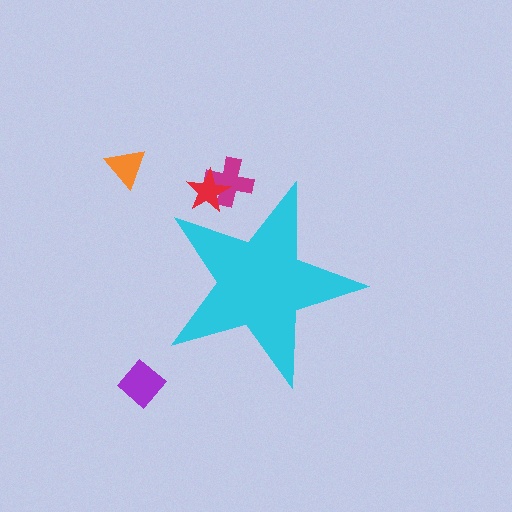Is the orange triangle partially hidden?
No, the orange triangle is fully visible.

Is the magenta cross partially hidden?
Yes, the magenta cross is partially hidden behind the cyan star.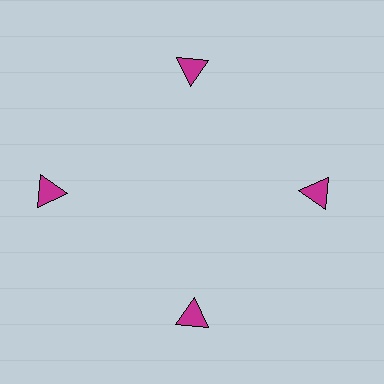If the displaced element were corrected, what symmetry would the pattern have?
It would have 4-fold rotational symmetry — the pattern would map onto itself every 90 degrees.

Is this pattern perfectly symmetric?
No. The 4 magenta triangles are arranged in a ring, but one element near the 9 o'clock position is pushed outward from the center, breaking the 4-fold rotational symmetry.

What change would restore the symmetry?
The symmetry would be restored by moving it inward, back onto the ring so that all 4 triangles sit at equal angles and equal distance from the center.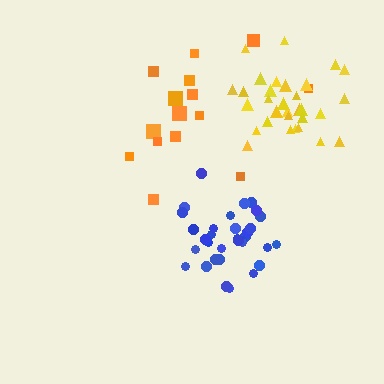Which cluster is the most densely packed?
Blue.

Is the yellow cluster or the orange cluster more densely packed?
Yellow.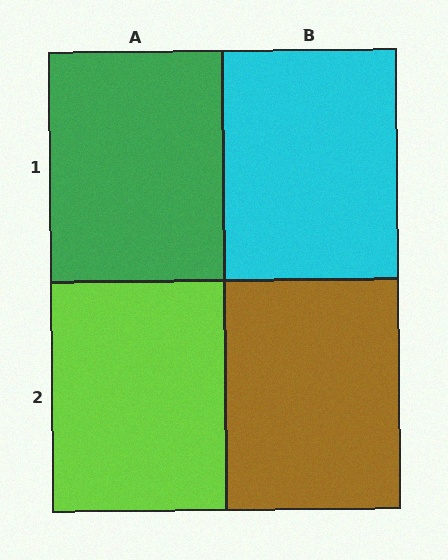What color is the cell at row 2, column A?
Lime.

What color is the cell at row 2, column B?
Brown.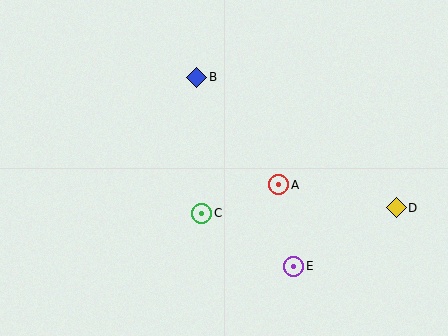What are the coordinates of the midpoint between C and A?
The midpoint between C and A is at (240, 199).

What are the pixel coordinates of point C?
Point C is at (202, 213).